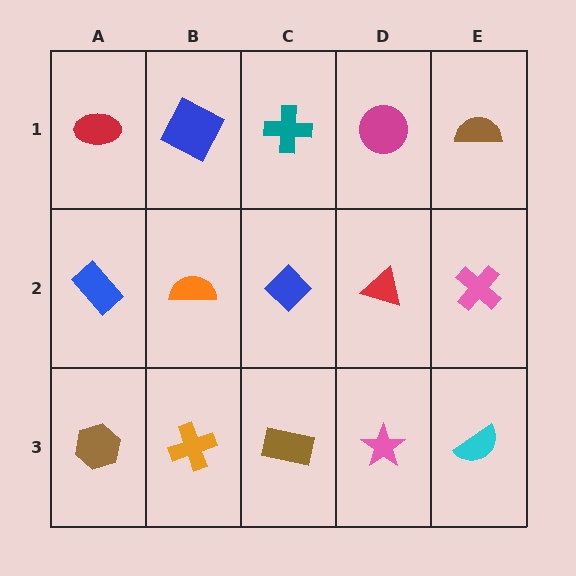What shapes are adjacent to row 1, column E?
A pink cross (row 2, column E), a magenta circle (row 1, column D).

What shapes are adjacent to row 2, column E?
A brown semicircle (row 1, column E), a cyan semicircle (row 3, column E), a red triangle (row 2, column D).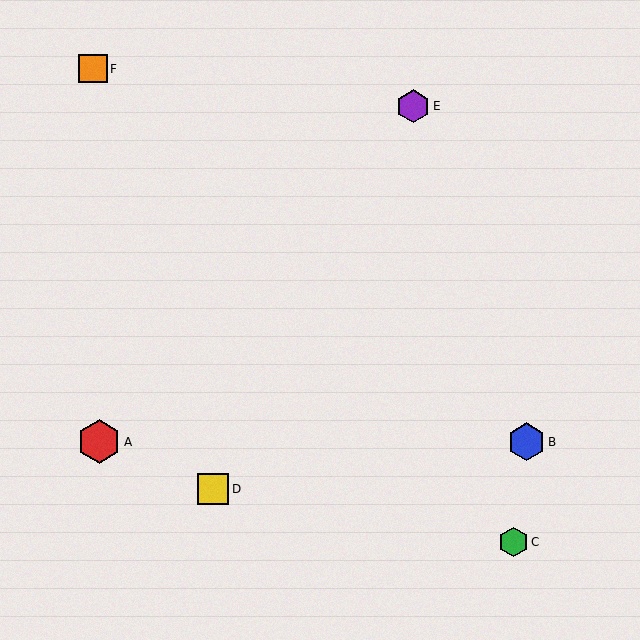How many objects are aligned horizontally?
2 objects (A, B) are aligned horizontally.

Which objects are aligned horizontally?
Objects A, B are aligned horizontally.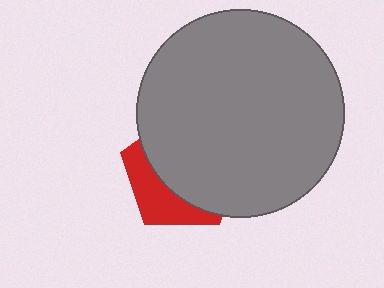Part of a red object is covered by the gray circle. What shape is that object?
It is a pentagon.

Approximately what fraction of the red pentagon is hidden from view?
Roughly 67% of the red pentagon is hidden behind the gray circle.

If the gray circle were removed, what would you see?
You would see the complete red pentagon.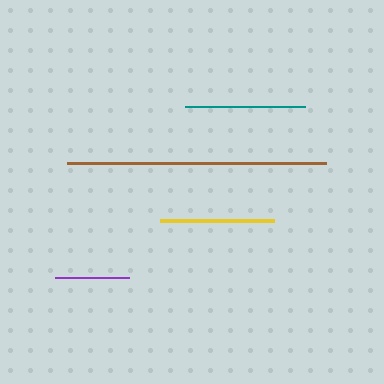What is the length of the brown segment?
The brown segment is approximately 259 pixels long.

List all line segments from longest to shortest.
From longest to shortest: brown, teal, yellow, purple.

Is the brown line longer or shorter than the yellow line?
The brown line is longer than the yellow line.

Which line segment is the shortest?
The purple line is the shortest at approximately 73 pixels.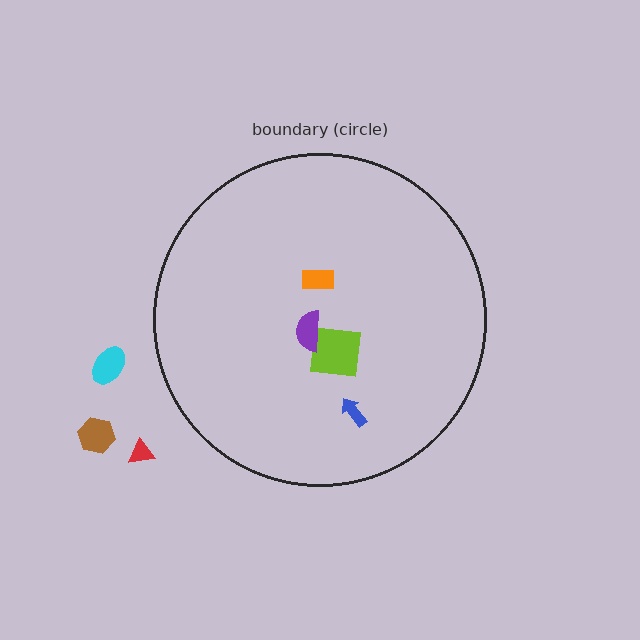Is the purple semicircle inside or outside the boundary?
Inside.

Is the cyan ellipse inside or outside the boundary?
Outside.